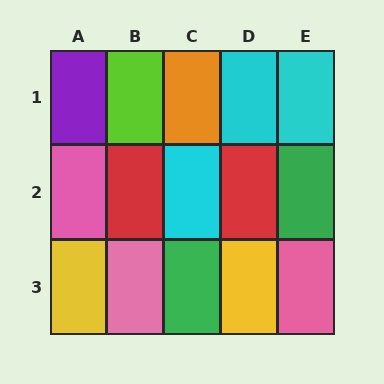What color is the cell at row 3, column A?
Yellow.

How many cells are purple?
1 cell is purple.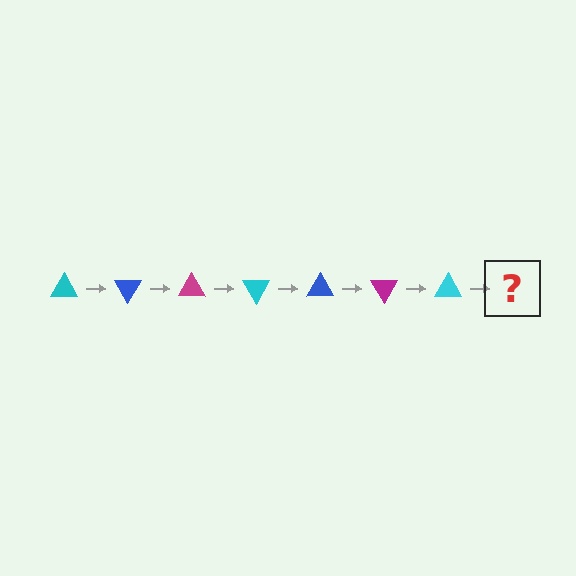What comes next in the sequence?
The next element should be a blue triangle, rotated 420 degrees from the start.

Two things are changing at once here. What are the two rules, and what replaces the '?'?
The two rules are that it rotates 60 degrees each step and the color cycles through cyan, blue, and magenta. The '?' should be a blue triangle, rotated 420 degrees from the start.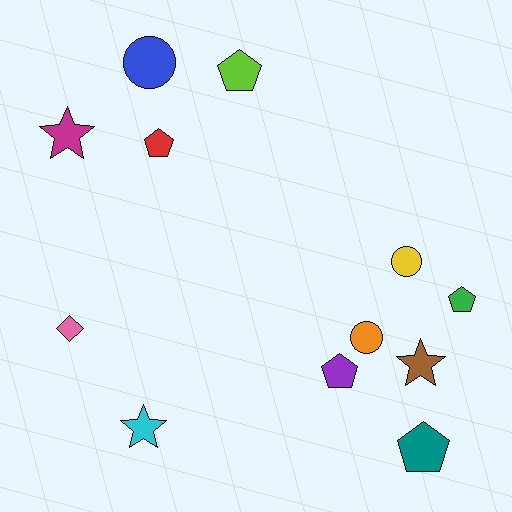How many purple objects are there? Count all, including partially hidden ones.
There is 1 purple object.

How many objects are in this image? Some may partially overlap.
There are 12 objects.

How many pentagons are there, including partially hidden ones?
There are 5 pentagons.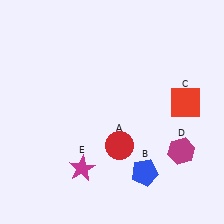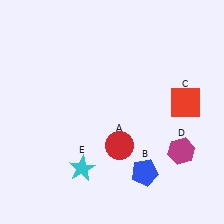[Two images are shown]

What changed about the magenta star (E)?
In Image 1, E is magenta. In Image 2, it changed to cyan.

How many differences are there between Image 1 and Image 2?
There is 1 difference between the two images.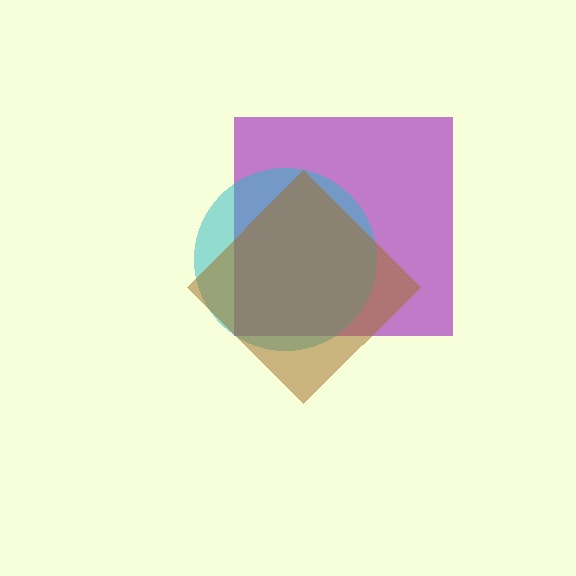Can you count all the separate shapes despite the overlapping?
Yes, there are 3 separate shapes.